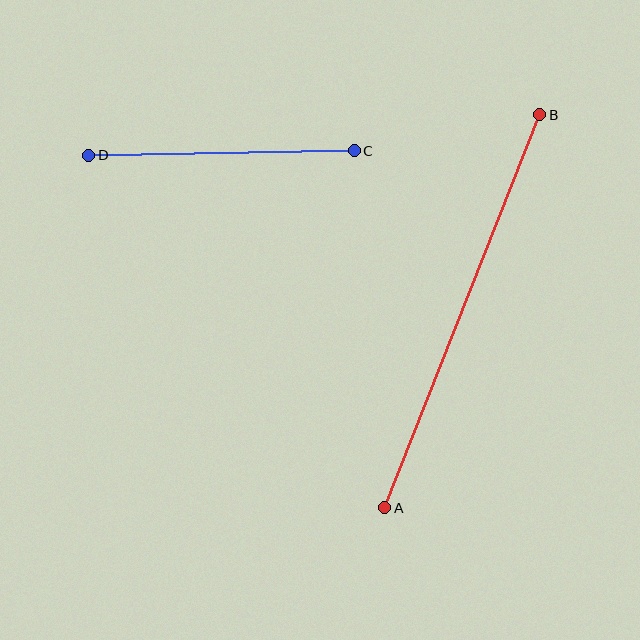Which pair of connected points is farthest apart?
Points A and B are farthest apart.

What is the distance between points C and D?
The distance is approximately 265 pixels.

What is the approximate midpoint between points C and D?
The midpoint is at approximately (221, 153) pixels.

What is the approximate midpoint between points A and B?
The midpoint is at approximately (462, 311) pixels.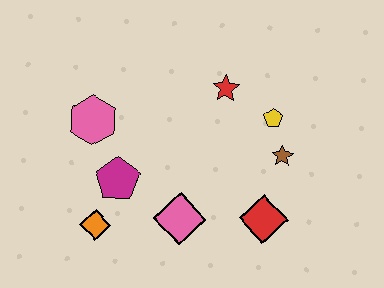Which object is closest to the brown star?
The yellow pentagon is closest to the brown star.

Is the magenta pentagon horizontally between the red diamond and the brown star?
No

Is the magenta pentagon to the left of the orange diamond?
No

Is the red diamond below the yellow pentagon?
Yes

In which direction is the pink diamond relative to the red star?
The pink diamond is below the red star.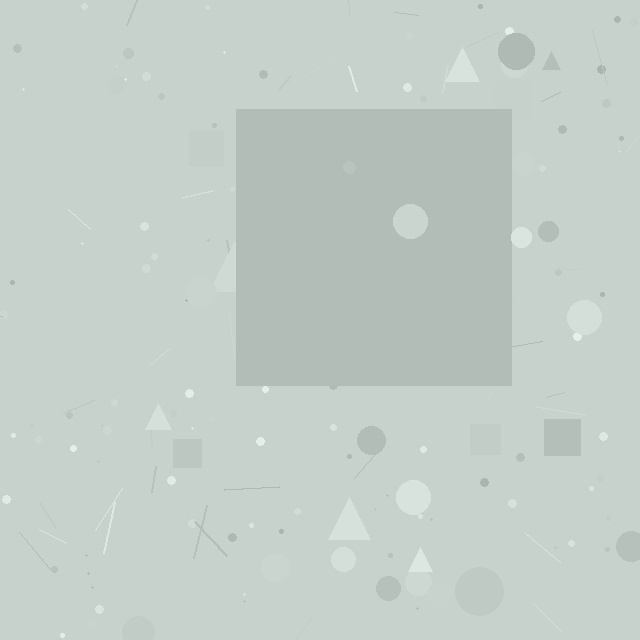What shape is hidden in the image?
A square is hidden in the image.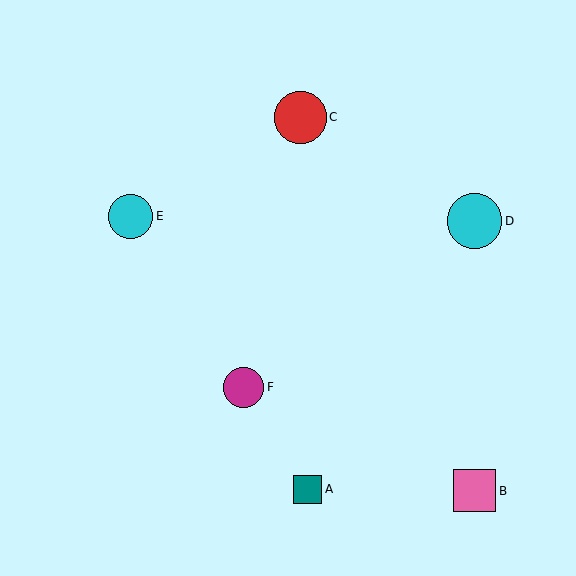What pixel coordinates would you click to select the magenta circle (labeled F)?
Click at (244, 387) to select the magenta circle F.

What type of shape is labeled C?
Shape C is a red circle.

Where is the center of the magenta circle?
The center of the magenta circle is at (244, 387).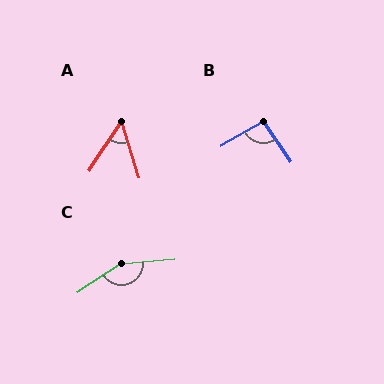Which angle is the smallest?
A, at approximately 50 degrees.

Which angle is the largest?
C, at approximately 151 degrees.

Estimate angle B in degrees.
Approximately 94 degrees.